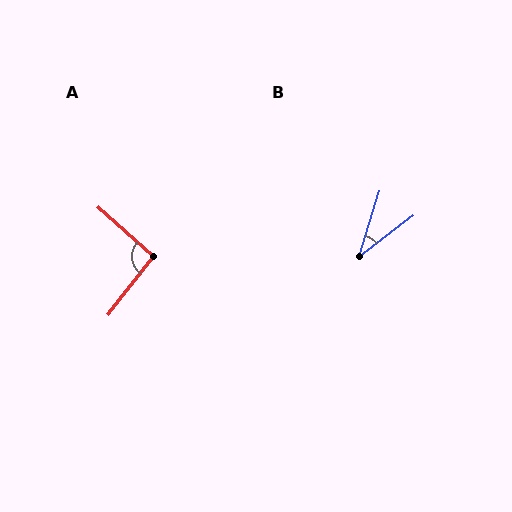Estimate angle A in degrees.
Approximately 95 degrees.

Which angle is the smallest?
B, at approximately 35 degrees.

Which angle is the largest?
A, at approximately 95 degrees.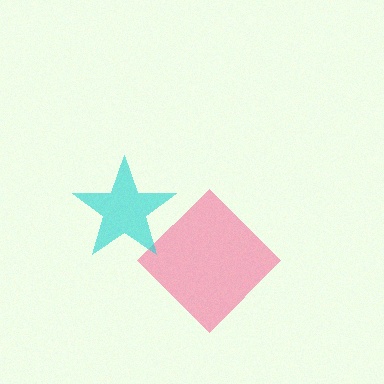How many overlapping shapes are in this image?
There are 2 overlapping shapes in the image.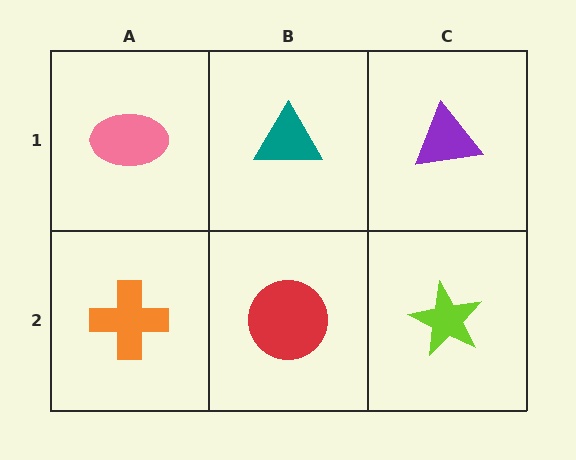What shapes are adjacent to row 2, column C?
A purple triangle (row 1, column C), a red circle (row 2, column B).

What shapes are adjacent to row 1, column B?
A red circle (row 2, column B), a pink ellipse (row 1, column A), a purple triangle (row 1, column C).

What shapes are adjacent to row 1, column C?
A lime star (row 2, column C), a teal triangle (row 1, column B).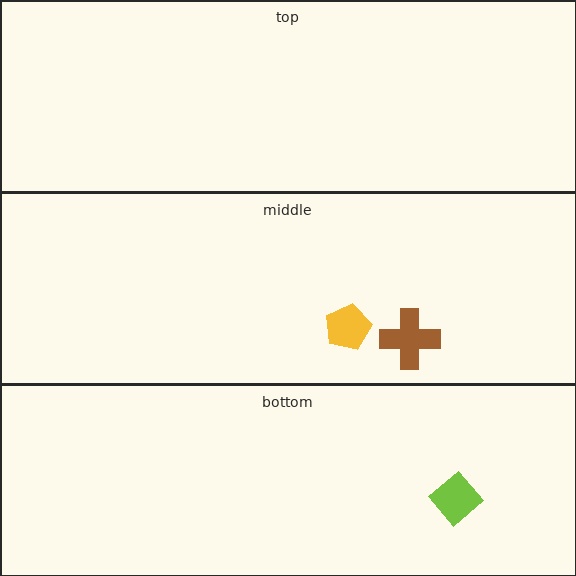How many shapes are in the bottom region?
1.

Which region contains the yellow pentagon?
The middle region.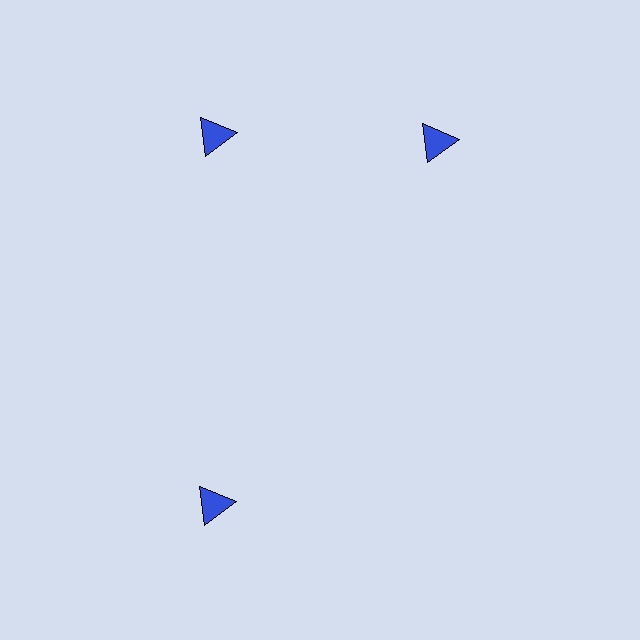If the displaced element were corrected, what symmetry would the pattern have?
It would have 3-fold rotational symmetry — the pattern would map onto itself every 120 degrees.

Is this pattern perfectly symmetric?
No. The 3 blue triangles are arranged in a ring, but one element near the 3 o'clock position is rotated out of alignment along the ring, breaking the 3-fold rotational symmetry.